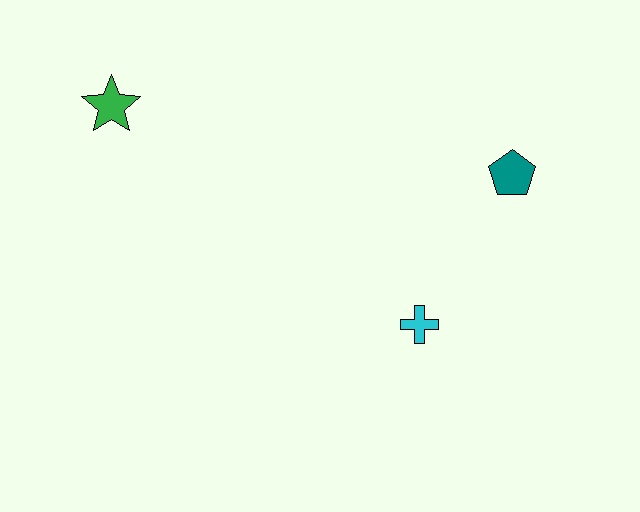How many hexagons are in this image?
There are no hexagons.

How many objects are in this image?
There are 3 objects.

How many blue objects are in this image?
There are no blue objects.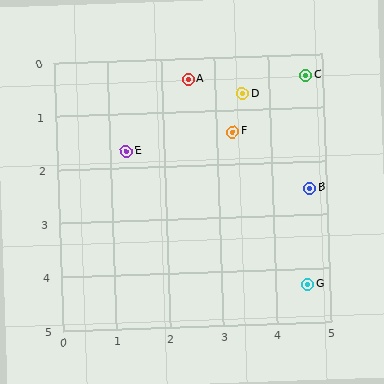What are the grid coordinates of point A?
Point A is at approximately (2.5, 0.4).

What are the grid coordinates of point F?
Point F is at approximately (3.3, 1.4).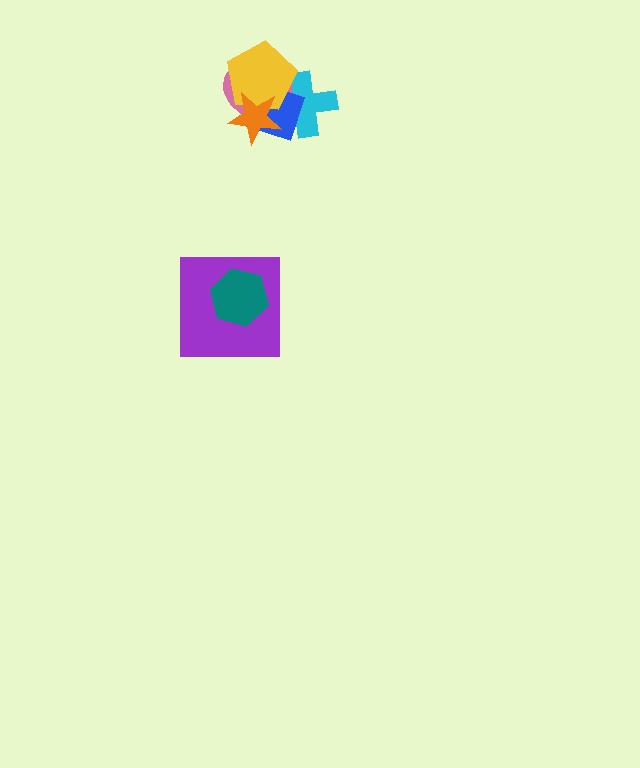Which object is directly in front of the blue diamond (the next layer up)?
The yellow pentagon is directly in front of the blue diamond.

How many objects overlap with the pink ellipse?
4 objects overlap with the pink ellipse.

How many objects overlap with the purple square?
1 object overlaps with the purple square.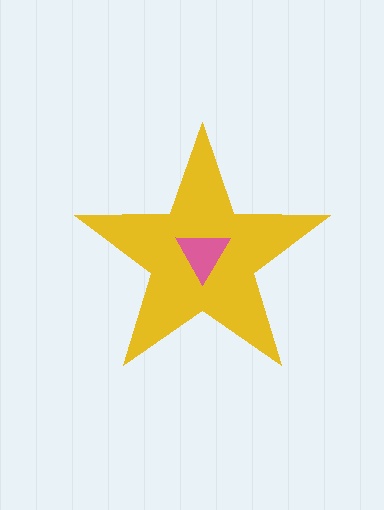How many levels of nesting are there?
2.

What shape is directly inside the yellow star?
The pink triangle.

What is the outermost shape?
The yellow star.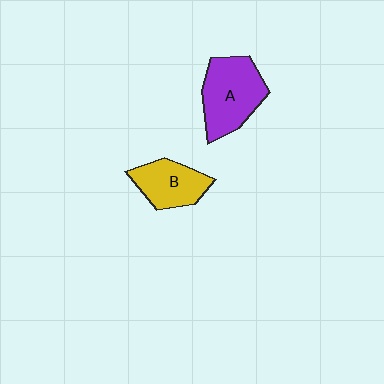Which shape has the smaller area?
Shape B (yellow).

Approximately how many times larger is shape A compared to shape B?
Approximately 1.4 times.